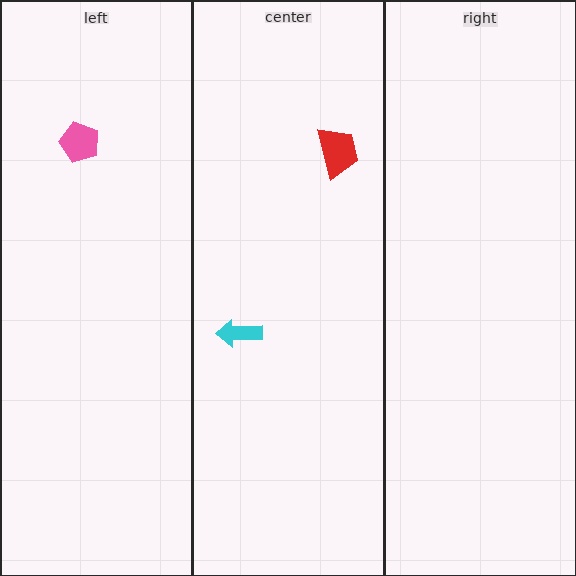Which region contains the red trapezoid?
The center region.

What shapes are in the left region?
The pink pentagon.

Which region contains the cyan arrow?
The center region.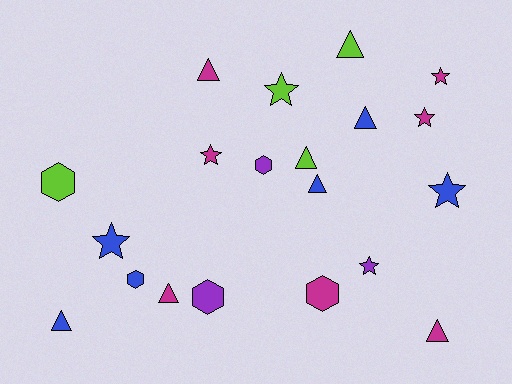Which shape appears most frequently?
Triangle, with 8 objects.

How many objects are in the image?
There are 20 objects.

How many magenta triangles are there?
There are 3 magenta triangles.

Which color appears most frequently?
Magenta, with 7 objects.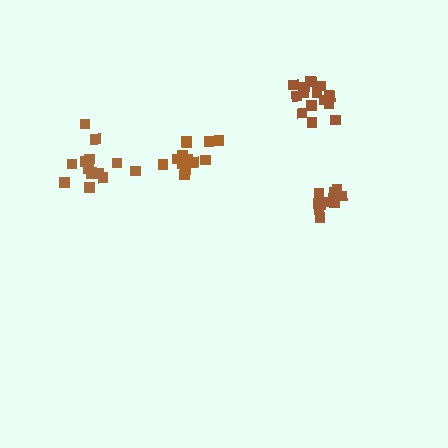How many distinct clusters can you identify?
There are 4 distinct clusters.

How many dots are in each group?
Group 1: 16 dots, Group 2: 11 dots, Group 3: 14 dots, Group 4: 17 dots (58 total).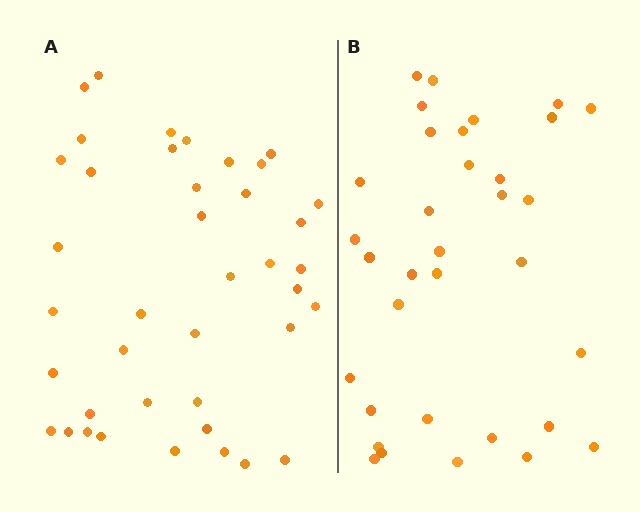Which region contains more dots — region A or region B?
Region A (the left region) has more dots.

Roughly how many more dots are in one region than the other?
Region A has about 6 more dots than region B.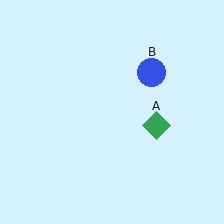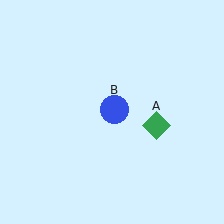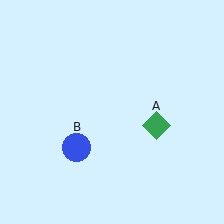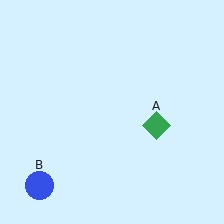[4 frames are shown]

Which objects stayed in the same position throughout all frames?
Green diamond (object A) remained stationary.